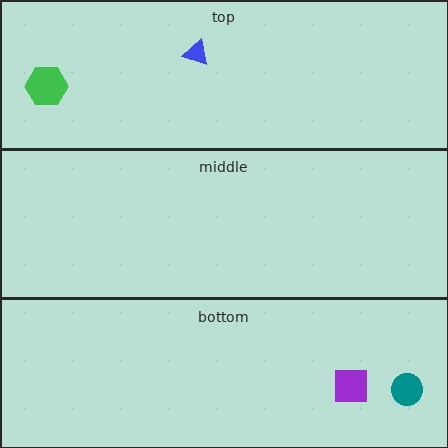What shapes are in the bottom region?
The purple square, the teal circle.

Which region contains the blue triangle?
The top region.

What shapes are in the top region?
The green hexagon, the blue triangle.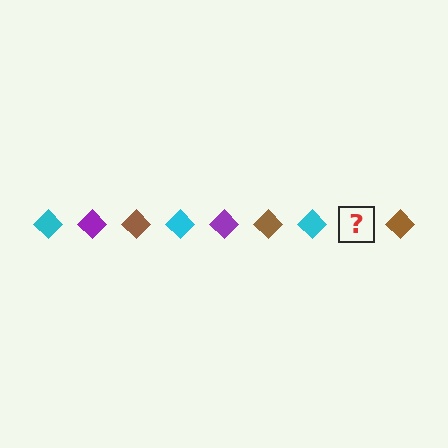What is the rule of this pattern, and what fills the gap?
The rule is that the pattern cycles through cyan, purple, brown diamonds. The gap should be filled with a purple diamond.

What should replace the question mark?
The question mark should be replaced with a purple diamond.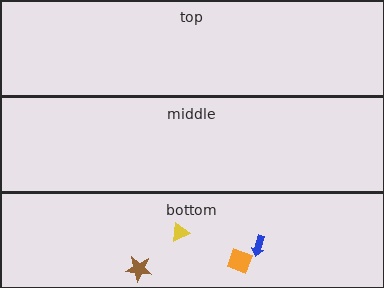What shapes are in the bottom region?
The blue arrow, the yellow triangle, the brown star, the orange diamond.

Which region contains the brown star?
The bottom region.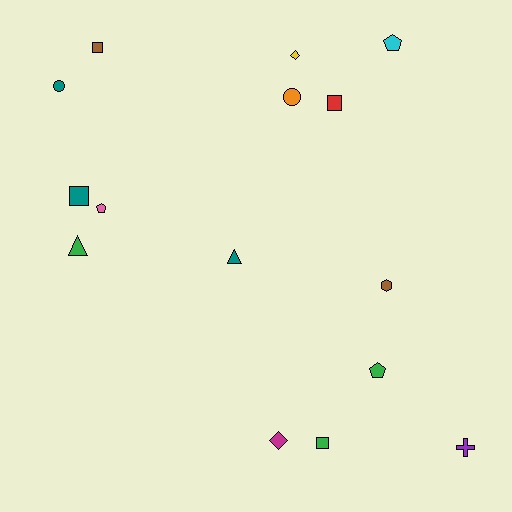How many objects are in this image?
There are 15 objects.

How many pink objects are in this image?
There is 1 pink object.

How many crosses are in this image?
There is 1 cross.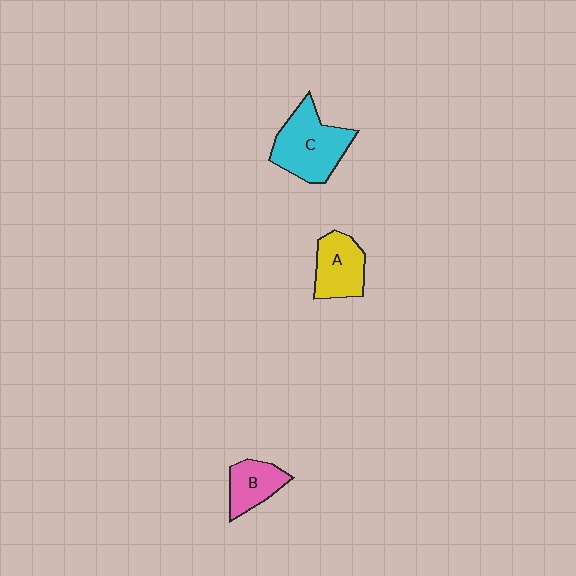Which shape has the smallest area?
Shape B (pink).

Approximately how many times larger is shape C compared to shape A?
Approximately 1.4 times.